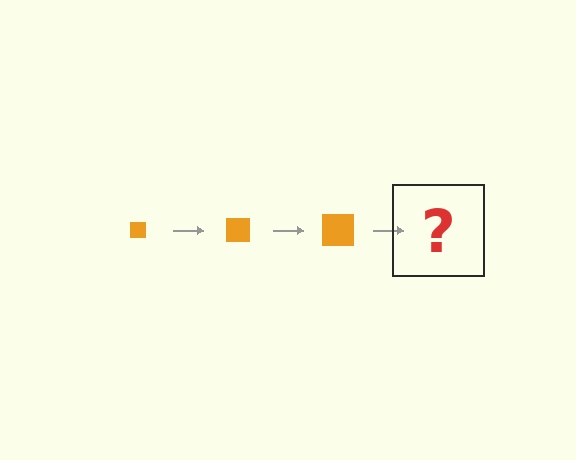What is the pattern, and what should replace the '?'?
The pattern is that the square gets progressively larger each step. The '?' should be an orange square, larger than the previous one.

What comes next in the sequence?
The next element should be an orange square, larger than the previous one.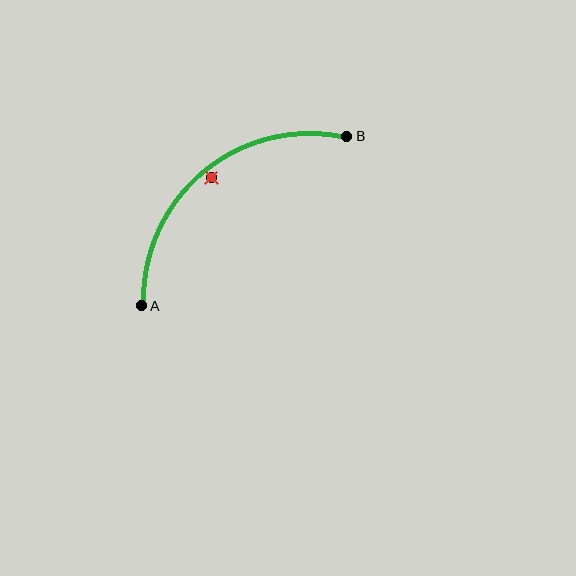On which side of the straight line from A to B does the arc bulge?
The arc bulges above and to the left of the straight line connecting A and B.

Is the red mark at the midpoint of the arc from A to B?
No — the red mark does not lie on the arc at all. It sits slightly inside the curve.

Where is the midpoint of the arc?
The arc midpoint is the point on the curve farthest from the straight line joining A and B. It sits above and to the left of that line.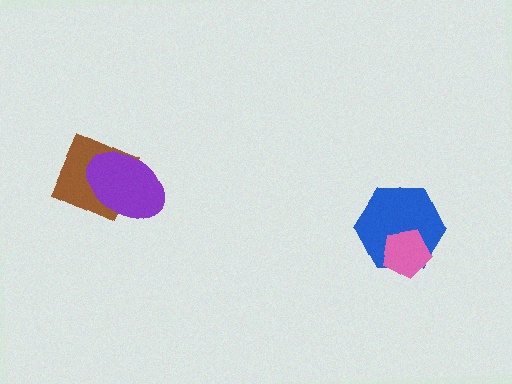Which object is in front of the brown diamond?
The purple ellipse is in front of the brown diamond.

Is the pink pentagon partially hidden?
No, no other shape covers it.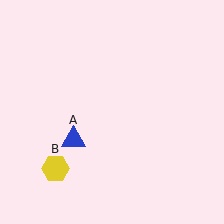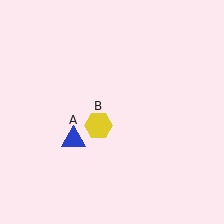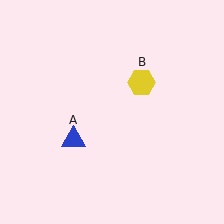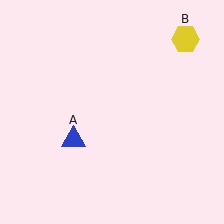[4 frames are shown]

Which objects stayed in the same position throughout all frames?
Blue triangle (object A) remained stationary.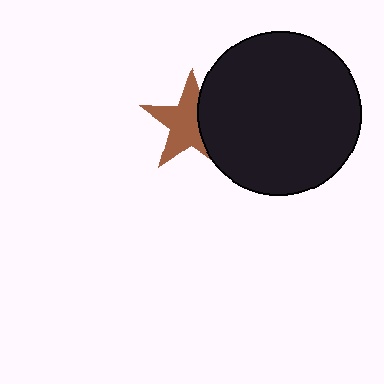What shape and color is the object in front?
The object in front is a black circle.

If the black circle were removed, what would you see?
You would see the complete brown star.